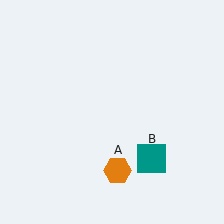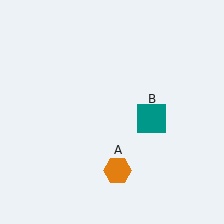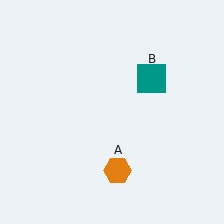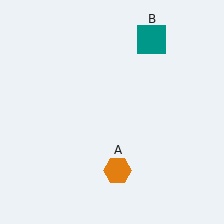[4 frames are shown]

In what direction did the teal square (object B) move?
The teal square (object B) moved up.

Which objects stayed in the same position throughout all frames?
Orange hexagon (object A) remained stationary.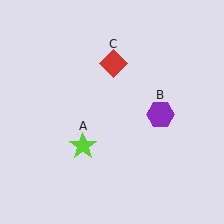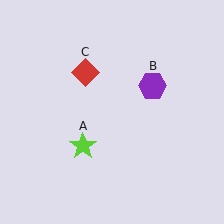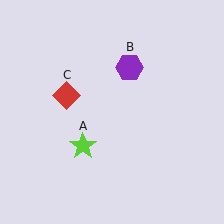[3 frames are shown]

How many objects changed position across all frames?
2 objects changed position: purple hexagon (object B), red diamond (object C).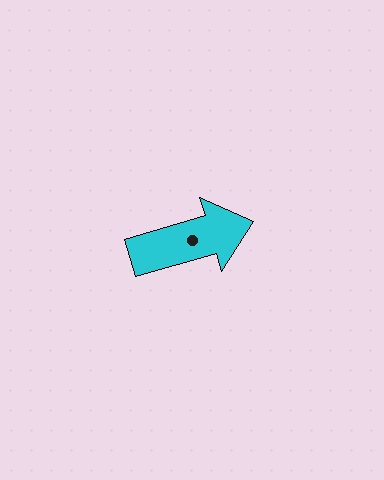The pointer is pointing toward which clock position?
Roughly 2 o'clock.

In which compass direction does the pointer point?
East.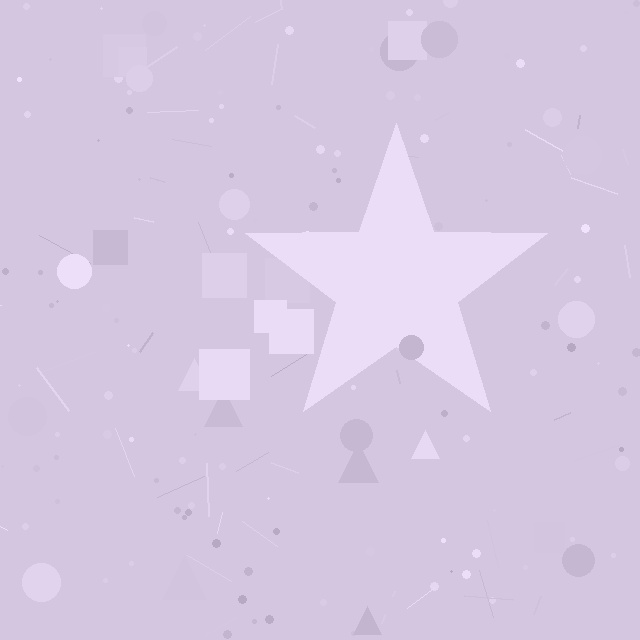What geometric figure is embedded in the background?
A star is embedded in the background.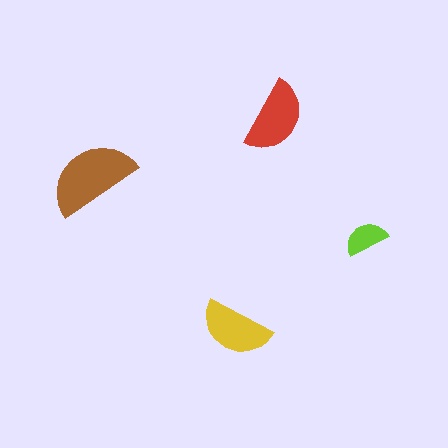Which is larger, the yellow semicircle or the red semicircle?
The red one.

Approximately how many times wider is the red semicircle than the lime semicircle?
About 1.5 times wider.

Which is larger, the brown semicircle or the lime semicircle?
The brown one.